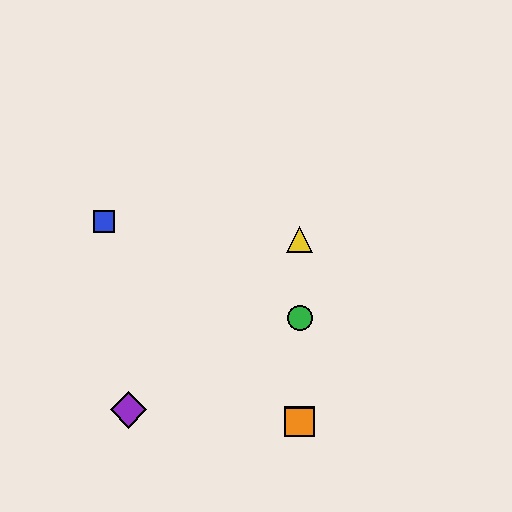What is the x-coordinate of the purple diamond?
The purple diamond is at x≈128.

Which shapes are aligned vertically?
The red square, the green circle, the yellow triangle, the orange square are aligned vertically.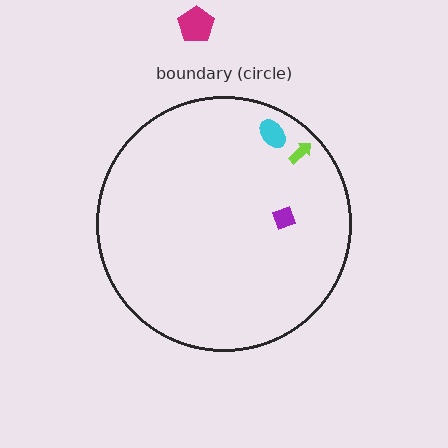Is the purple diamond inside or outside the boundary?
Inside.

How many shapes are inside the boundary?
3 inside, 1 outside.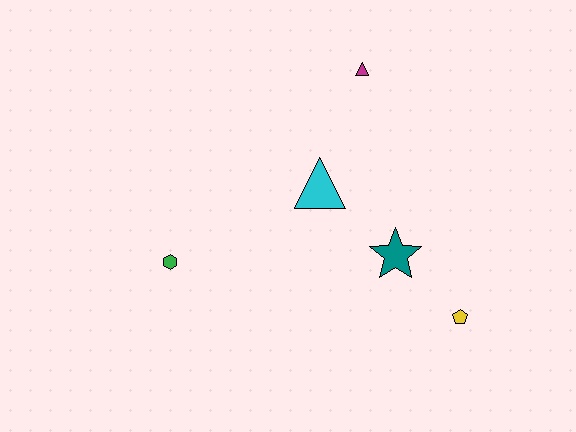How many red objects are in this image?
There are no red objects.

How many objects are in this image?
There are 5 objects.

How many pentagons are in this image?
There is 1 pentagon.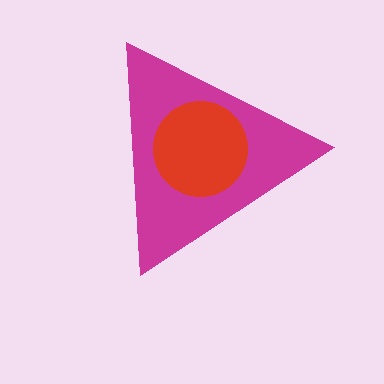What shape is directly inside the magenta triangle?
The red circle.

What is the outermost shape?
The magenta triangle.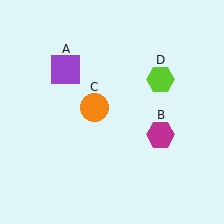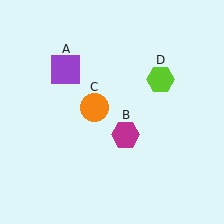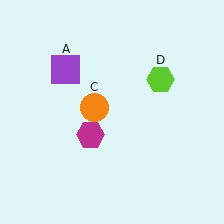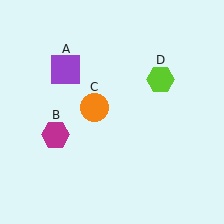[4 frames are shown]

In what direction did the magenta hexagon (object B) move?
The magenta hexagon (object B) moved left.